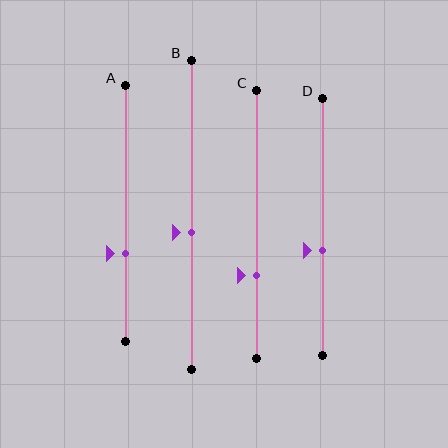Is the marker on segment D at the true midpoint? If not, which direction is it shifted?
No, the marker on segment D is shifted downward by about 9% of the segment length.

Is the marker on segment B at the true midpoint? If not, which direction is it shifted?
No, the marker on segment B is shifted downward by about 6% of the segment length.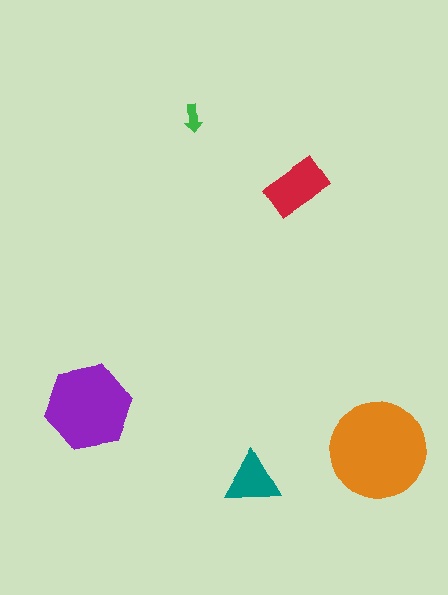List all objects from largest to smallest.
The orange circle, the purple hexagon, the red rectangle, the teal triangle, the green arrow.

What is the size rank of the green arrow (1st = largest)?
5th.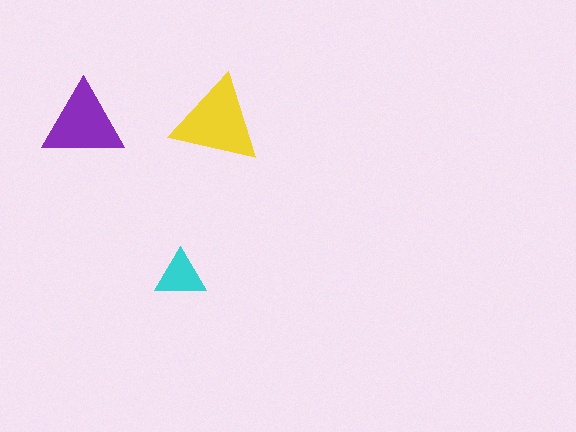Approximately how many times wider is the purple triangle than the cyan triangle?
About 1.5 times wider.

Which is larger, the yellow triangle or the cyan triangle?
The yellow one.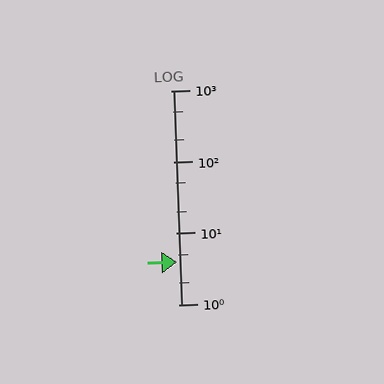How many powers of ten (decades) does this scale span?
The scale spans 3 decades, from 1 to 1000.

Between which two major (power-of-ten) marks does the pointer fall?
The pointer is between 1 and 10.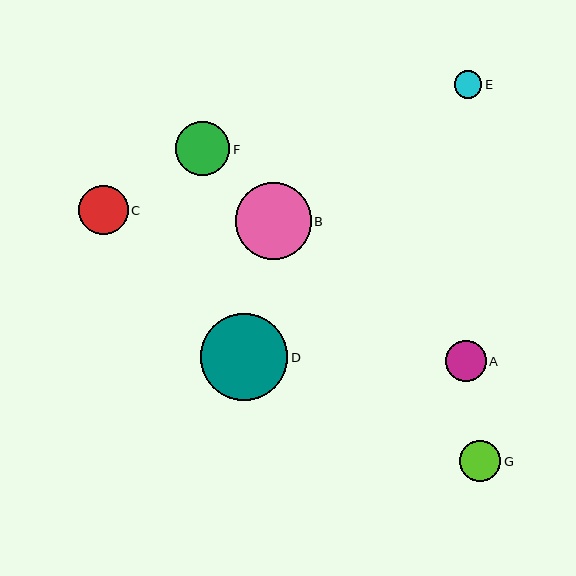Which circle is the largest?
Circle D is the largest with a size of approximately 87 pixels.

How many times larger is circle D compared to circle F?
Circle D is approximately 1.6 times the size of circle F.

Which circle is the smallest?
Circle E is the smallest with a size of approximately 28 pixels.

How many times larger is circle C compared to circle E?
Circle C is approximately 1.8 times the size of circle E.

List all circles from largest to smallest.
From largest to smallest: D, B, F, C, G, A, E.